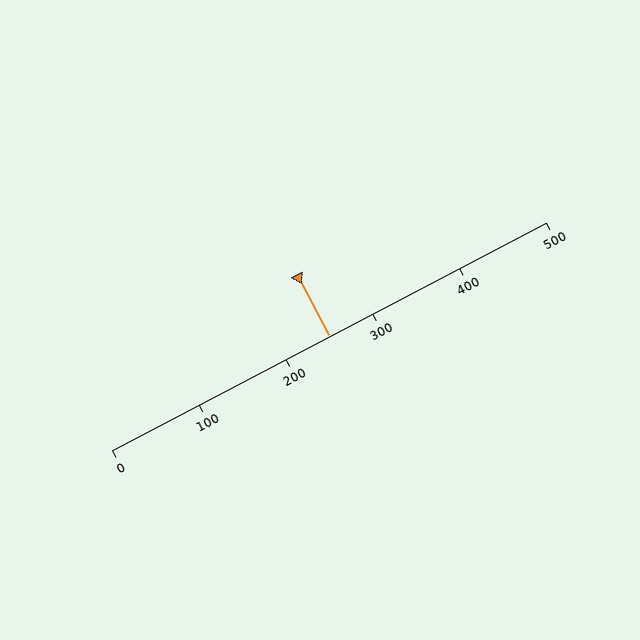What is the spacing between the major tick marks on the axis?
The major ticks are spaced 100 apart.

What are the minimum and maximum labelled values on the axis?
The axis runs from 0 to 500.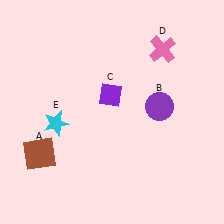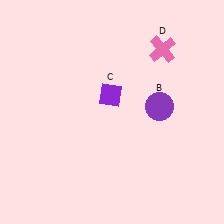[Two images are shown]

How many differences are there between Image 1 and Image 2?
There are 2 differences between the two images.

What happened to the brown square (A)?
The brown square (A) was removed in Image 2. It was in the bottom-left area of Image 1.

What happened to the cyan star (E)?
The cyan star (E) was removed in Image 2. It was in the bottom-left area of Image 1.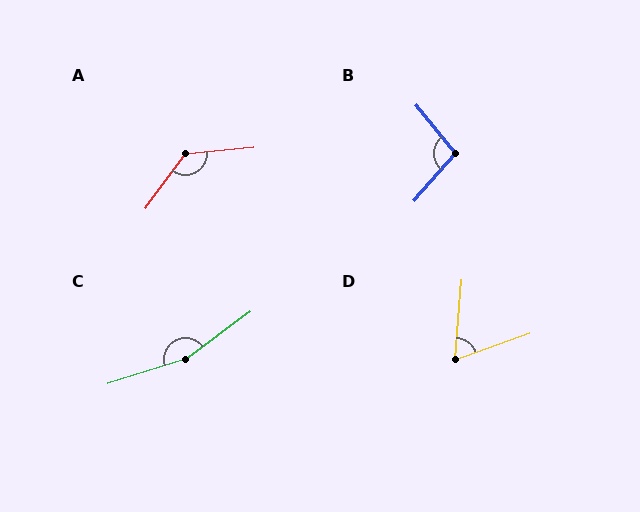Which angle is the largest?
C, at approximately 160 degrees.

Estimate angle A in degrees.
Approximately 131 degrees.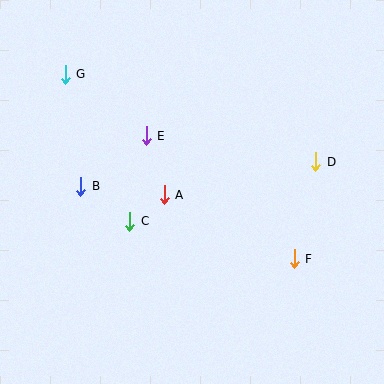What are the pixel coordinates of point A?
Point A is at (164, 195).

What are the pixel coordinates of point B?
Point B is at (81, 186).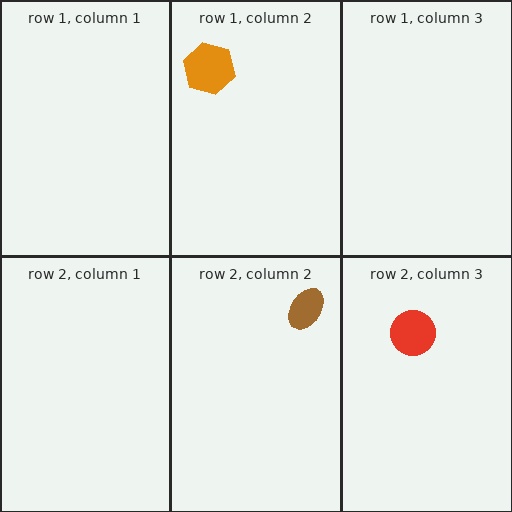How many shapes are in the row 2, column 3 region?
1.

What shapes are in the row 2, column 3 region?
The red circle.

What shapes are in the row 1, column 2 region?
The orange hexagon.